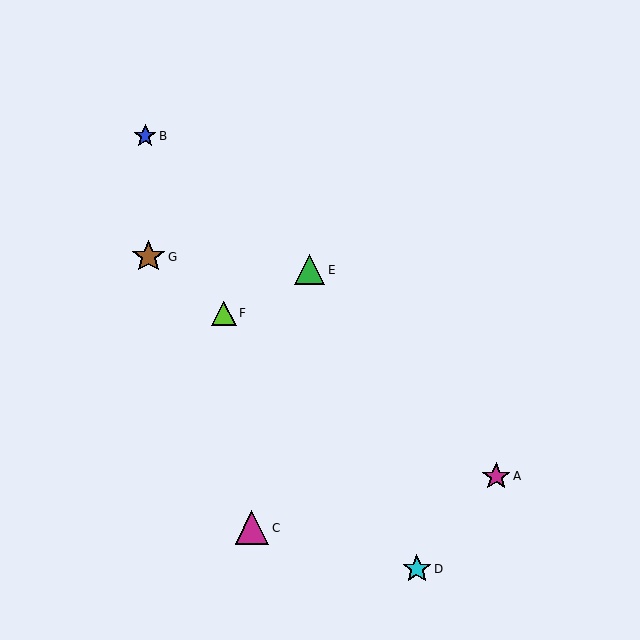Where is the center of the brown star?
The center of the brown star is at (148, 257).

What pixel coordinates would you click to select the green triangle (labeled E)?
Click at (310, 270) to select the green triangle E.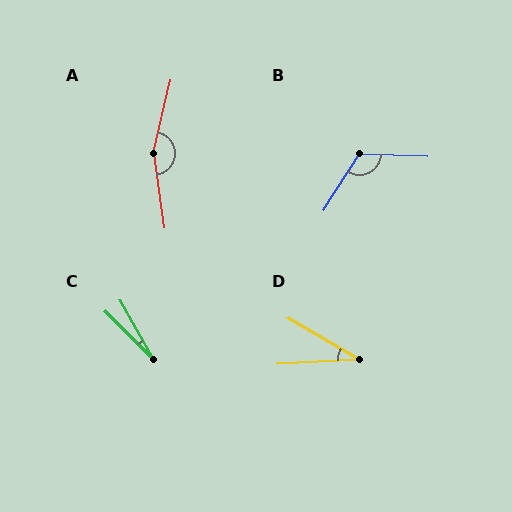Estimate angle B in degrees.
Approximately 120 degrees.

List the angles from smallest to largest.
C (15°), D (34°), B (120°), A (159°).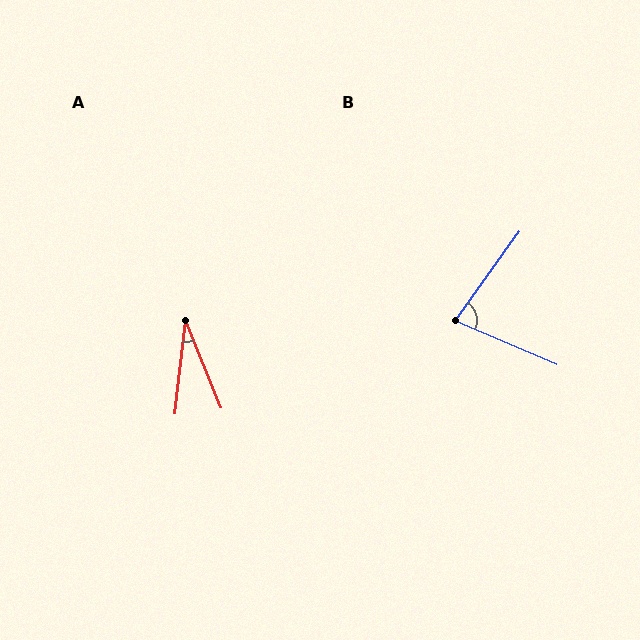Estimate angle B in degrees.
Approximately 77 degrees.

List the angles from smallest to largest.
A (29°), B (77°).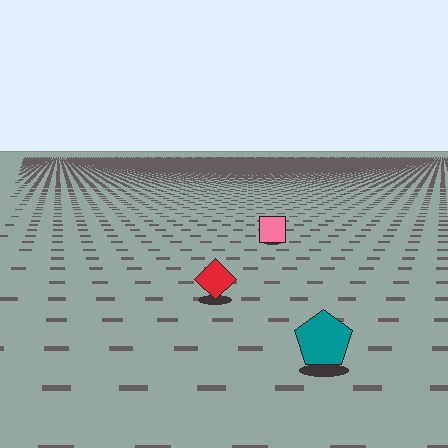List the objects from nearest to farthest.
From nearest to farthest: the teal pentagon, the red diamond, the pink square.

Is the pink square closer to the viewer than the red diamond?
No. The red diamond is closer — you can tell from the texture gradient: the ground texture is coarser near it.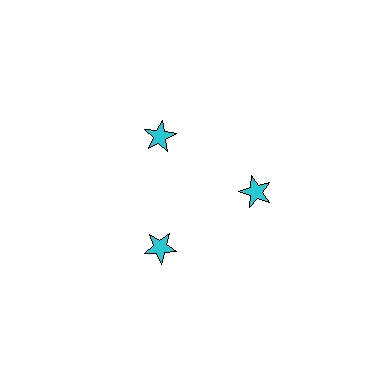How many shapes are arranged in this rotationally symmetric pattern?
There are 3 shapes, arranged in 3 groups of 1.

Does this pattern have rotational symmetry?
Yes, this pattern has 3-fold rotational symmetry. It looks the same after rotating 120 degrees around the center.